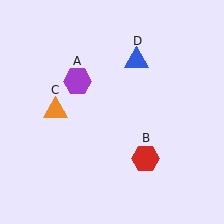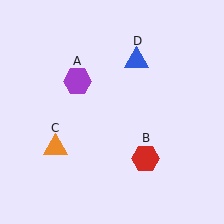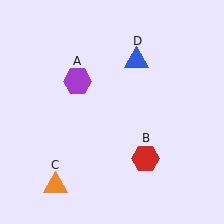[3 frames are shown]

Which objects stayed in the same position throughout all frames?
Purple hexagon (object A) and red hexagon (object B) and blue triangle (object D) remained stationary.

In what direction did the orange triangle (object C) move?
The orange triangle (object C) moved down.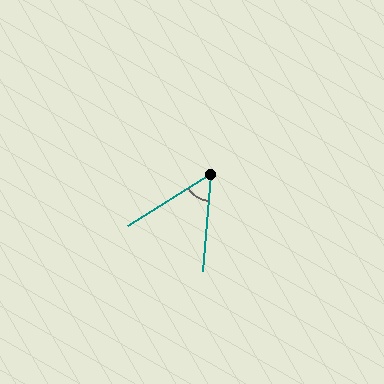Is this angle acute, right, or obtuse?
It is acute.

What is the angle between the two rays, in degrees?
Approximately 53 degrees.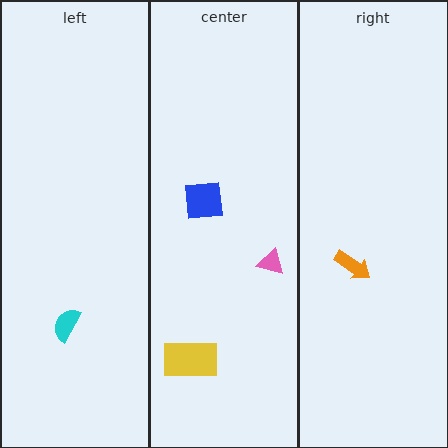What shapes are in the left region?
The cyan semicircle.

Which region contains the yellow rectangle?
The center region.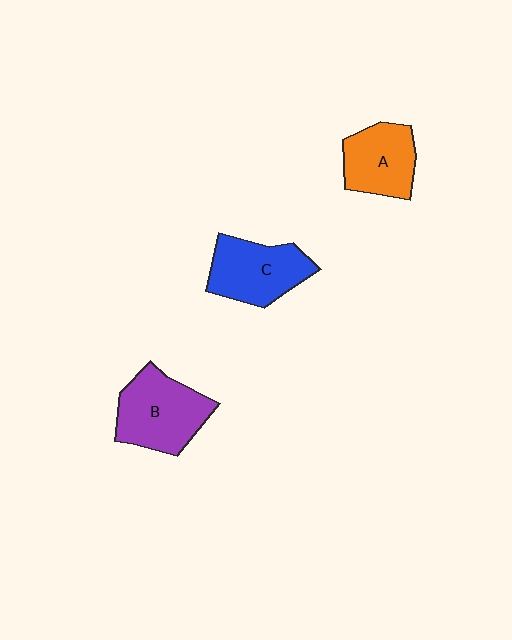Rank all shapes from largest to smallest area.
From largest to smallest: B (purple), C (blue), A (orange).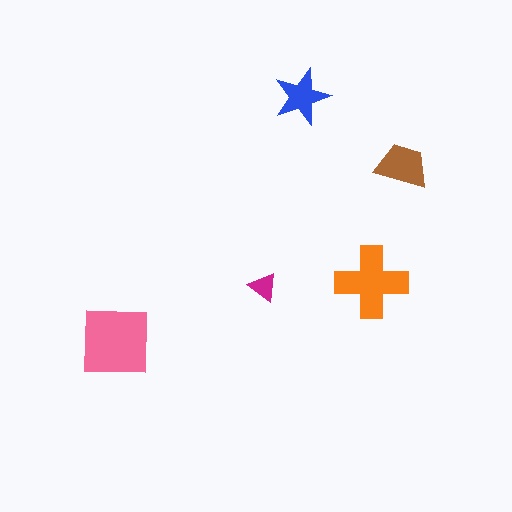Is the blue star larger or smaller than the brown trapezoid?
Smaller.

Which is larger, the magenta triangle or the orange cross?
The orange cross.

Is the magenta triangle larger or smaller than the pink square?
Smaller.